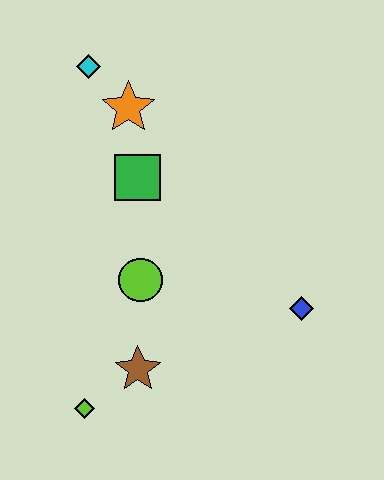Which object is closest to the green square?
The orange star is closest to the green square.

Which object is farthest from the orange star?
The lime diamond is farthest from the orange star.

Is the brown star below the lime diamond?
No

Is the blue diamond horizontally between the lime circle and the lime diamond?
No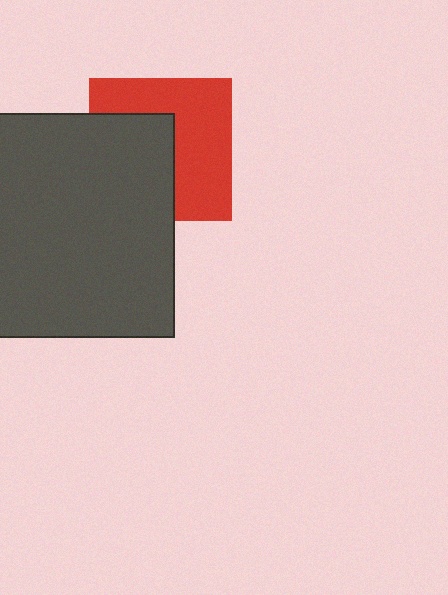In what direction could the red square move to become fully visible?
The red square could move right. That would shift it out from behind the dark gray square entirely.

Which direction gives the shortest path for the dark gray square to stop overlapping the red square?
Moving left gives the shortest separation.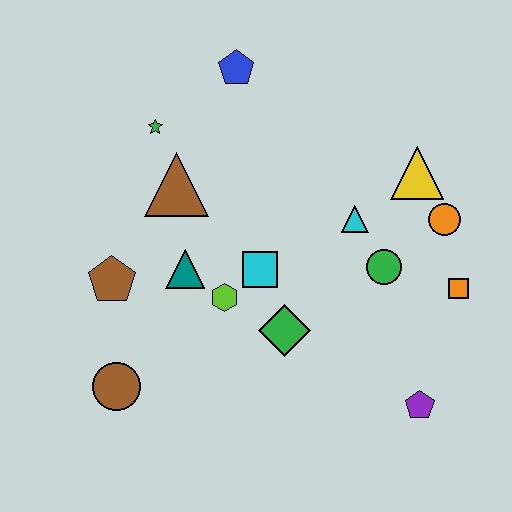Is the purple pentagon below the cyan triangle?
Yes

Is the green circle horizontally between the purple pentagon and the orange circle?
No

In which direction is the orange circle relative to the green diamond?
The orange circle is to the right of the green diamond.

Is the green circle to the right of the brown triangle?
Yes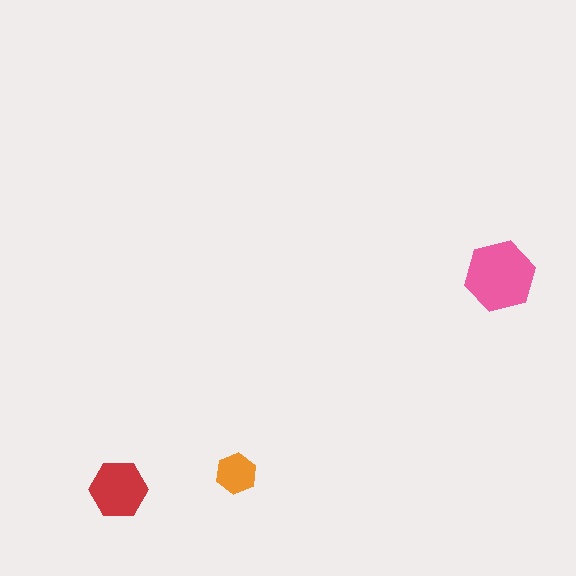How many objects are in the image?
There are 3 objects in the image.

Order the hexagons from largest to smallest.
the pink one, the red one, the orange one.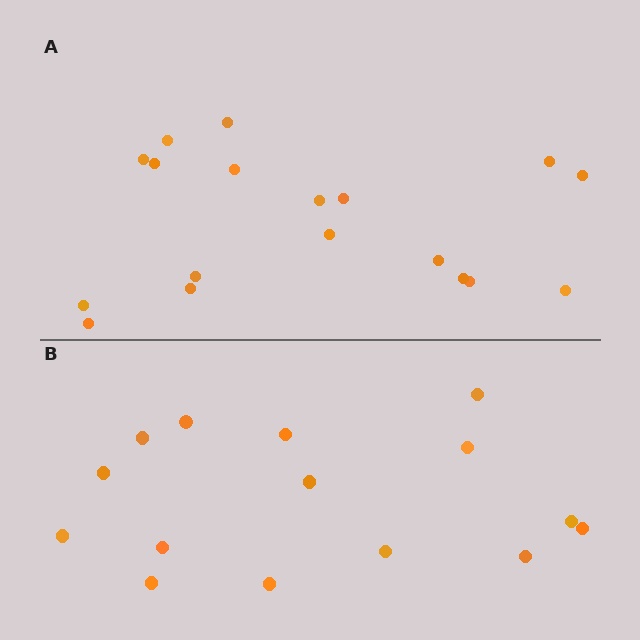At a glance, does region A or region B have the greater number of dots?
Region A (the top region) has more dots.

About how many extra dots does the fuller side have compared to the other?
Region A has just a few more — roughly 2 or 3 more dots than region B.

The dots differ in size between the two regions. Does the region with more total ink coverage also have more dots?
No. Region B has more total ink coverage because its dots are larger, but region A actually contains more individual dots. Total area can be misleading — the number of items is what matters here.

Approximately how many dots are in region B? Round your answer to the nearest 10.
About 20 dots. (The exact count is 15, which rounds to 20.)